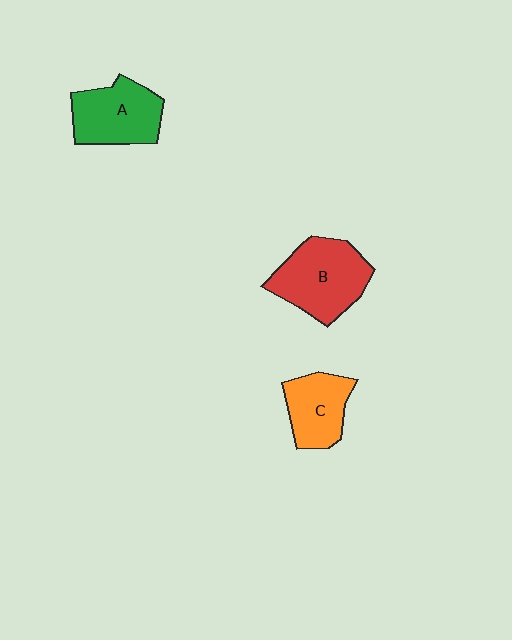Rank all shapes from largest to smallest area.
From largest to smallest: B (red), A (green), C (orange).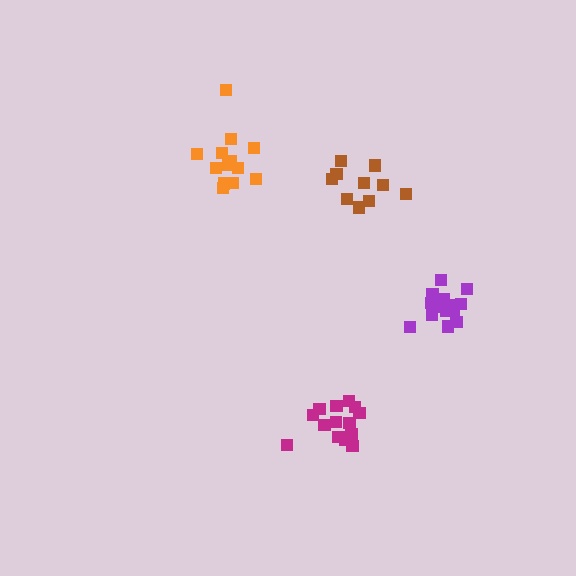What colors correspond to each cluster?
The clusters are colored: purple, orange, brown, magenta.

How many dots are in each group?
Group 1: 15 dots, Group 2: 13 dots, Group 3: 10 dots, Group 4: 14 dots (52 total).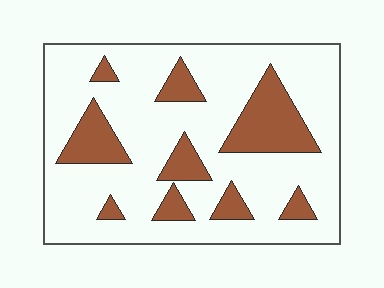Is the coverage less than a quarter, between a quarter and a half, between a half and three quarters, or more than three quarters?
Less than a quarter.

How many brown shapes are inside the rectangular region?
9.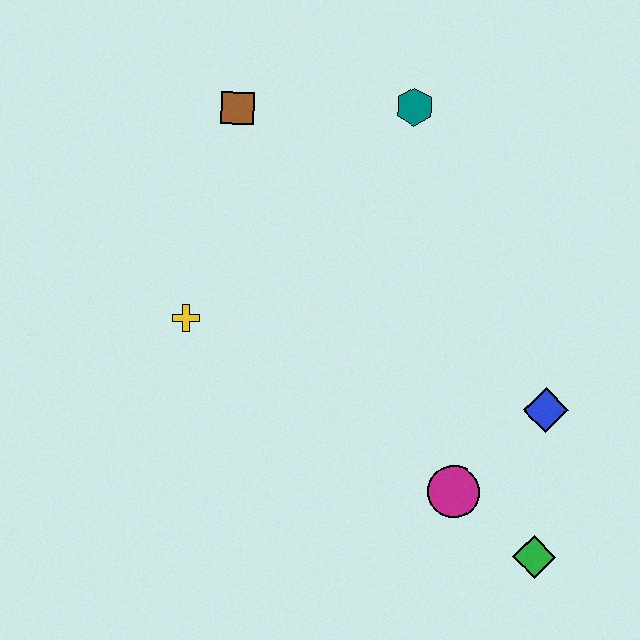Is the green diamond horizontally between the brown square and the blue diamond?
Yes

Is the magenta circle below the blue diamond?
Yes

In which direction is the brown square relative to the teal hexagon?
The brown square is to the left of the teal hexagon.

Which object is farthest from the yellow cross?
The green diamond is farthest from the yellow cross.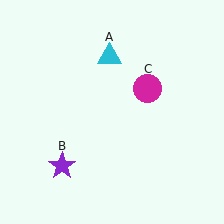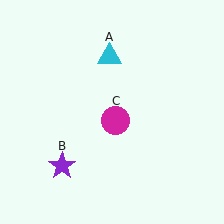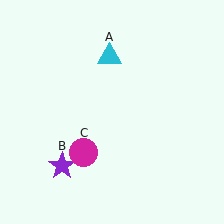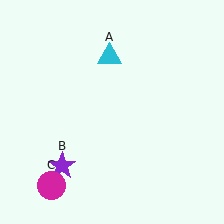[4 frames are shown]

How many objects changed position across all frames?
1 object changed position: magenta circle (object C).